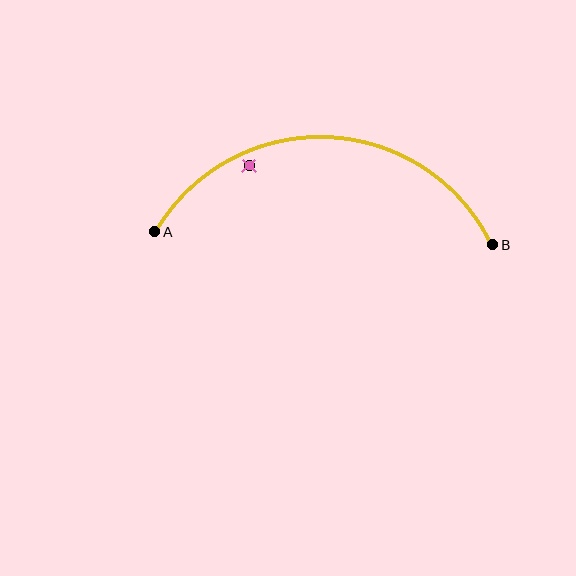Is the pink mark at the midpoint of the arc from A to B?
No — the pink mark does not lie on the arc at all. It sits slightly inside the curve.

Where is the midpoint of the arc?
The arc midpoint is the point on the curve farthest from the straight line joining A and B. It sits above that line.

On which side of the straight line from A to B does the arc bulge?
The arc bulges above the straight line connecting A and B.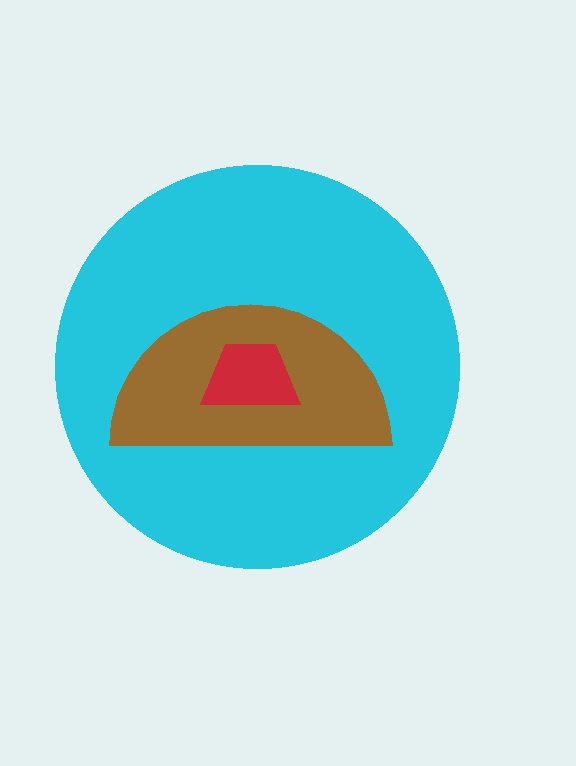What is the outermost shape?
The cyan circle.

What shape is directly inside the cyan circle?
The brown semicircle.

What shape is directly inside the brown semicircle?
The red trapezoid.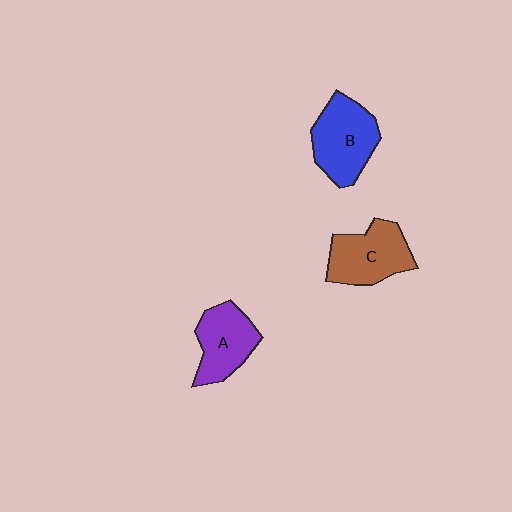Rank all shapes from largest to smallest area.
From largest to smallest: B (blue), C (brown), A (purple).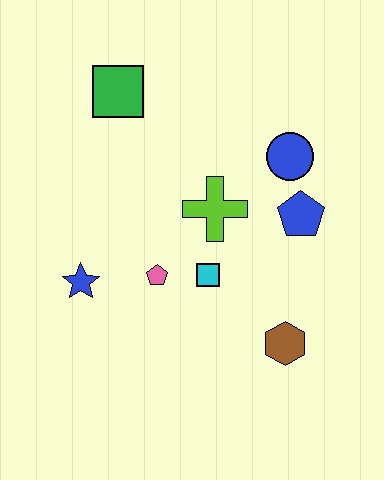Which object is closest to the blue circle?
The blue pentagon is closest to the blue circle.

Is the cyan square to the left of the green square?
No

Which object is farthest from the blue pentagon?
The blue star is farthest from the blue pentagon.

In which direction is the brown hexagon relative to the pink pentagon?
The brown hexagon is to the right of the pink pentagon.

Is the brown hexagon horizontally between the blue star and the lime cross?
No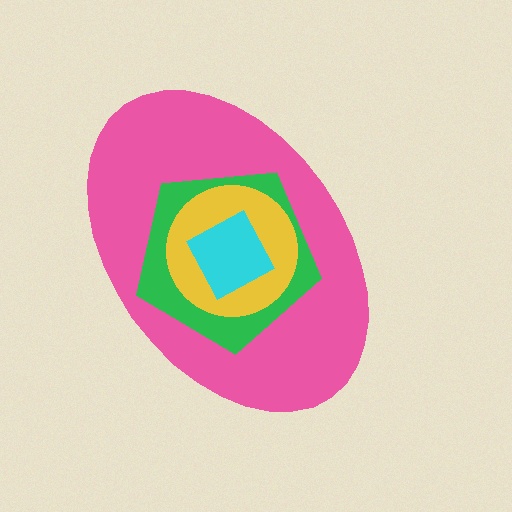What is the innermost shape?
The cyan diamond.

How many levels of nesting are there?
4.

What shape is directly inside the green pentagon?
The yellow circle.